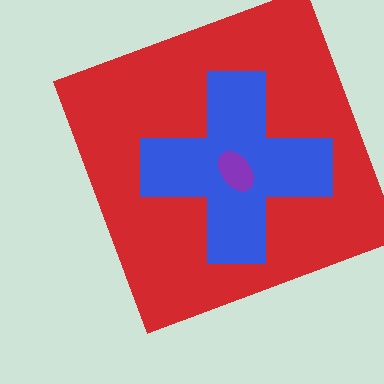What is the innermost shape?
The purple ellipse.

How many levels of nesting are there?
3.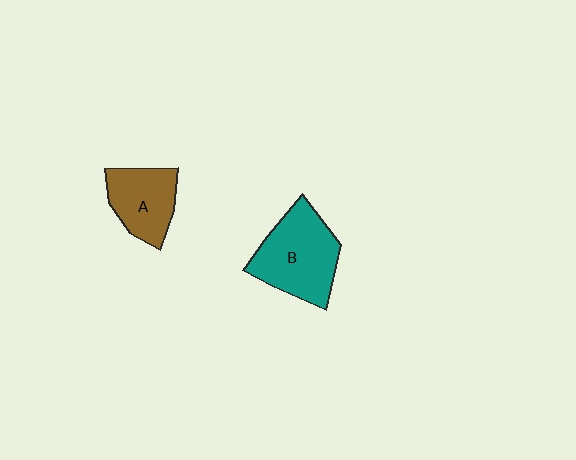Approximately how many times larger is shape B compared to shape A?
Approximately 1.4 times.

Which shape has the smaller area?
Shape A (brown).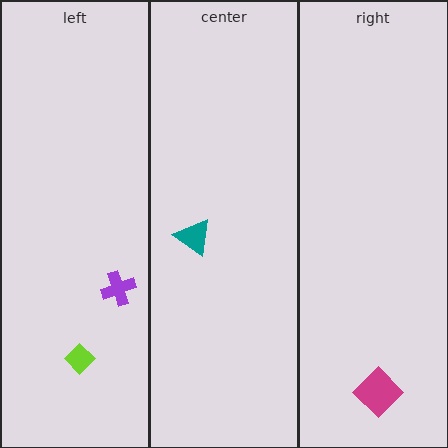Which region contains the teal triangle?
The center region.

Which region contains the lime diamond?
The left region.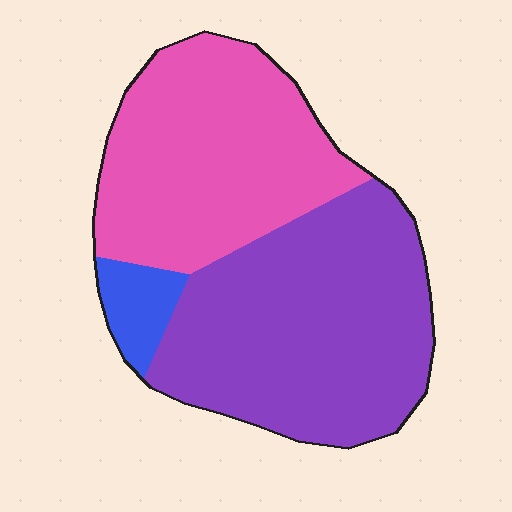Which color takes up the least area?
Blue, at roughly 5%.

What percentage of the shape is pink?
Pink covers roughly 40% of the shape.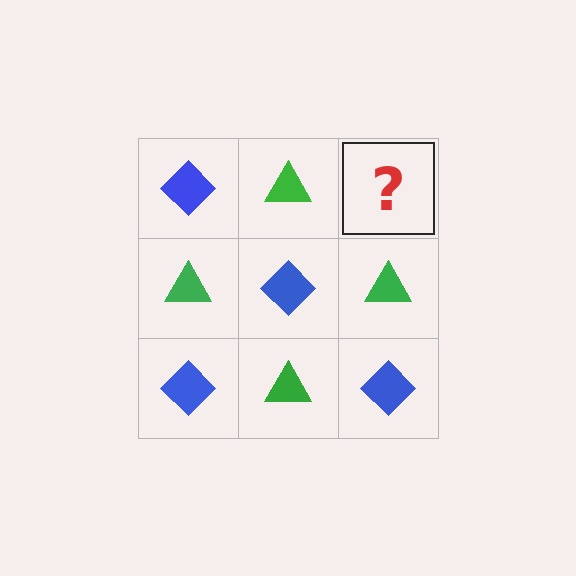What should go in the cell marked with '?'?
The missing cell should contain a blue diamond.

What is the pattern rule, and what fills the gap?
The rule is that it alternates blue diamond and green triangle in a checkerboard pattern. The gap should be filled with a blue diamond.